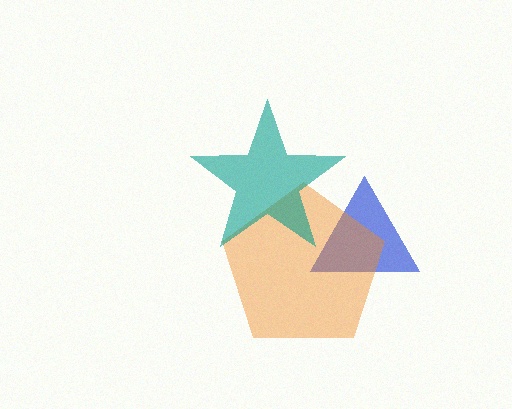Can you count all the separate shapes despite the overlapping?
Yes, there are 3 separate shapes.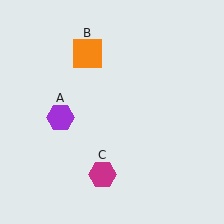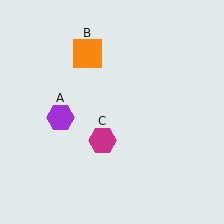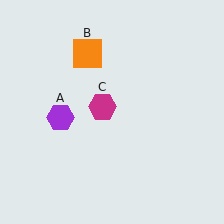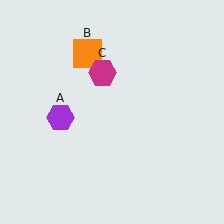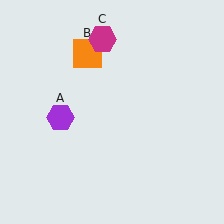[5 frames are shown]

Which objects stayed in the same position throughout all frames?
Purple hexagon (object A) and orange square (object B) remained stationary.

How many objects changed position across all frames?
1 object changed position: magenta hexagon (object C).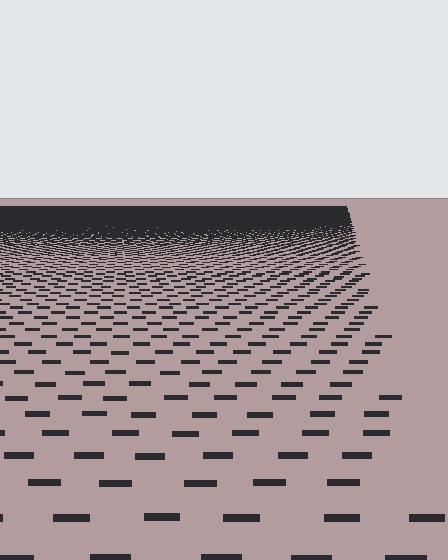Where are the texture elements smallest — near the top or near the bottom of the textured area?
Near the top.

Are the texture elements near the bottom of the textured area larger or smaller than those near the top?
Larger. Near the bottom, elements are closer to the viewer and appear at a bigger on-screen size.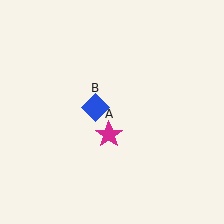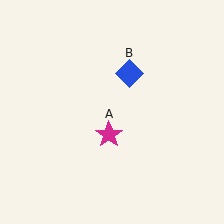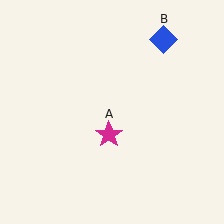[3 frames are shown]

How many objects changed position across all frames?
1 object changed position: blue diamond (object B).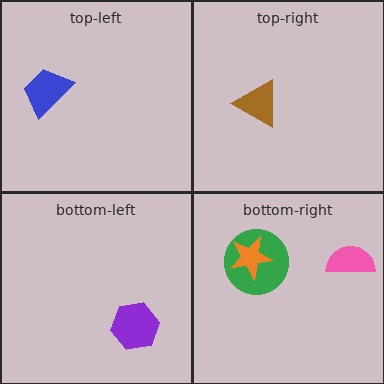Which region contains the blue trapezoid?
The top-left region.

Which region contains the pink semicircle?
The bottom-right region.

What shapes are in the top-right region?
The brown triangle.